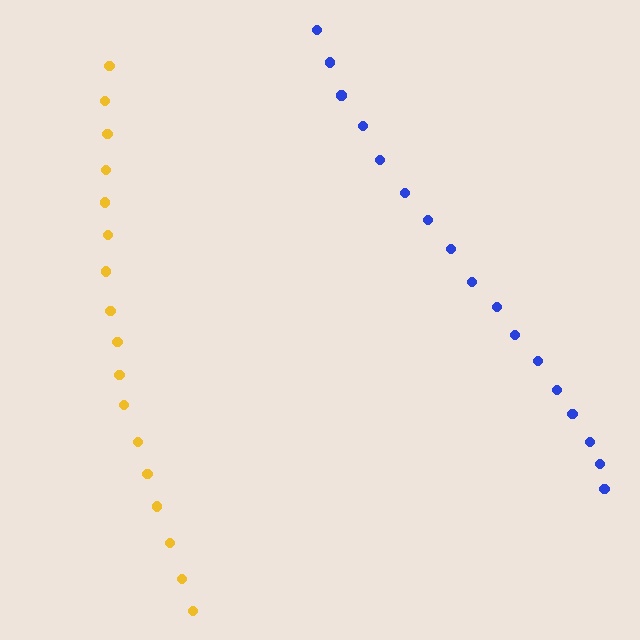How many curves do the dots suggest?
There are 2 distinct paths.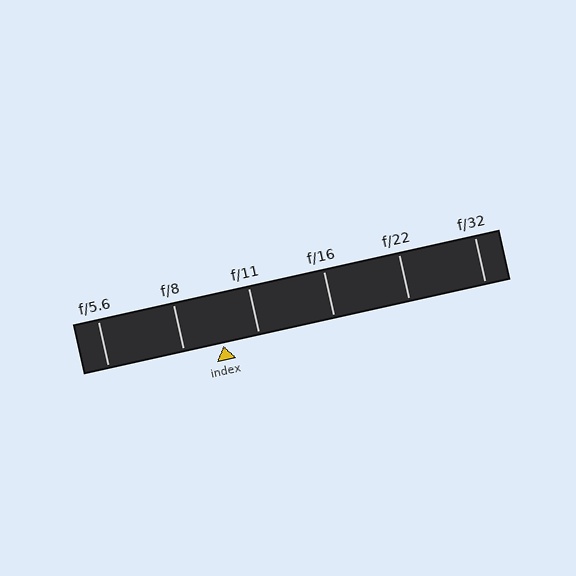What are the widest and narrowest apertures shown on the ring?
The widest aperture shown is f/5.6 and the narrowest is f/32.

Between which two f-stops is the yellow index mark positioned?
The index mark is between f/8 and f/11.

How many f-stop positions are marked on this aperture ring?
There are 6 f-stop positions marked.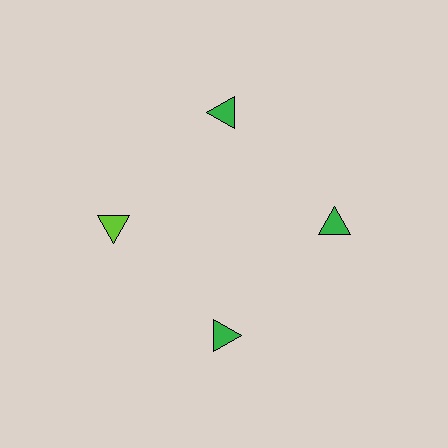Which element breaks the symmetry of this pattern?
The lime triangle at roughly the 9 o'clock position breaks the symmetry. All other shapes are green triangles.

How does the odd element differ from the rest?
It has a different color: lime instead of green.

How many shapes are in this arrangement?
There are 4 shapes arranged in a ring pattern.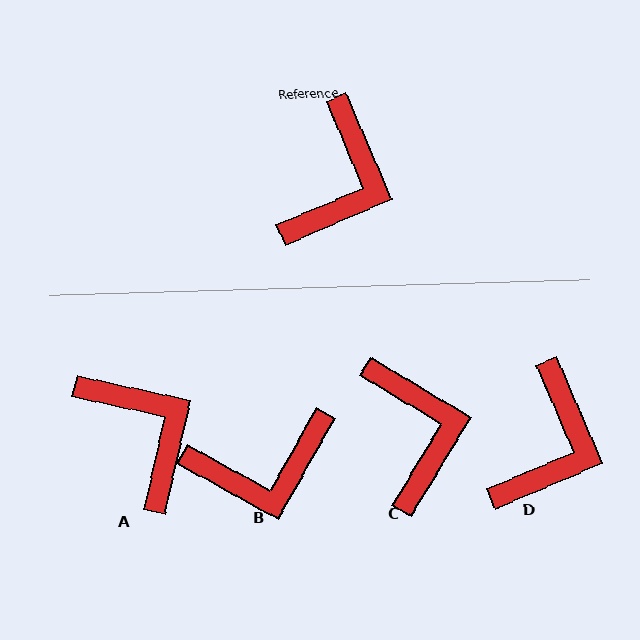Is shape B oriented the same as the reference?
No, it is off by about 52 degrees.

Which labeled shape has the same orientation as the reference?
D.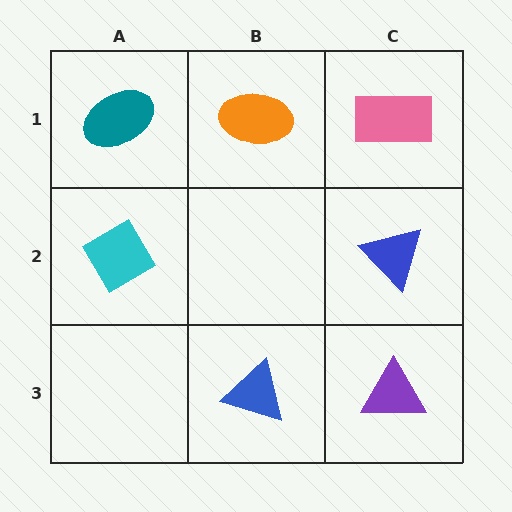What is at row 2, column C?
A blue triangle.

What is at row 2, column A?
A cyan diamond.